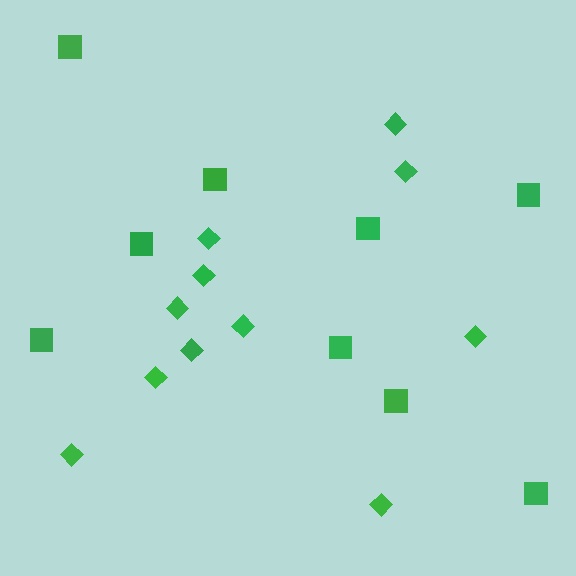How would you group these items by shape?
There are 2 groups: one group of squares (9) and one group of diamonds (11).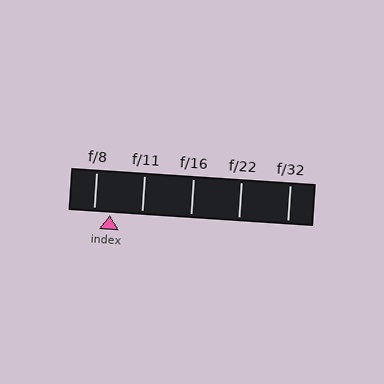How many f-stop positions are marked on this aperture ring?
There are 5 f-stop positions marked.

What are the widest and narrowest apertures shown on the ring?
The widest aperture shown is f/8 and the narrowest is f/32.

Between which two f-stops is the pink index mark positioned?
The index mark is between f/8 and f/11.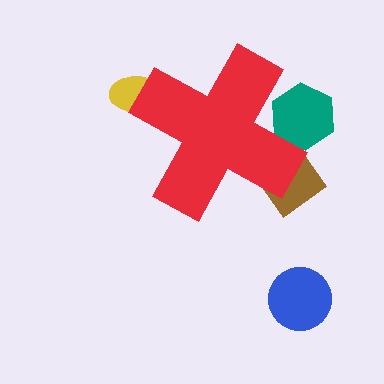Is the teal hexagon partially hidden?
Yes, the teal hexagon is partially hidden behind the red cross.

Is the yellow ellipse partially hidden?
Yes, the yellow ellipse is partially hidden behind the red cross.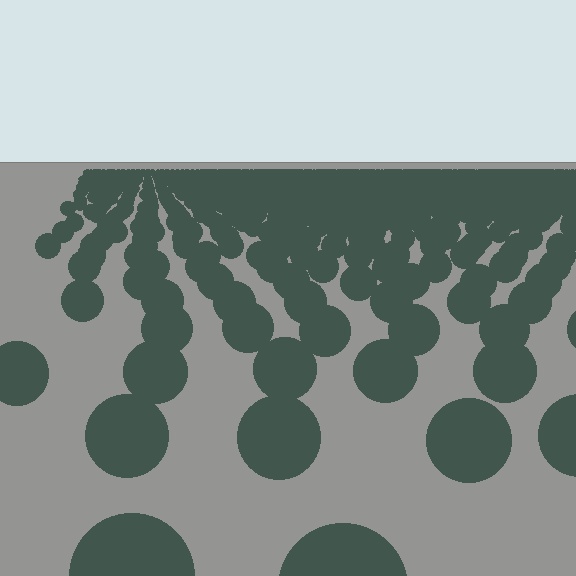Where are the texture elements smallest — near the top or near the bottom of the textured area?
Near the top.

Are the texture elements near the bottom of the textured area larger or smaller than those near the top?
Larger. Near the bottom, elements are closer to the viewer and appear at a bigger on-screen size.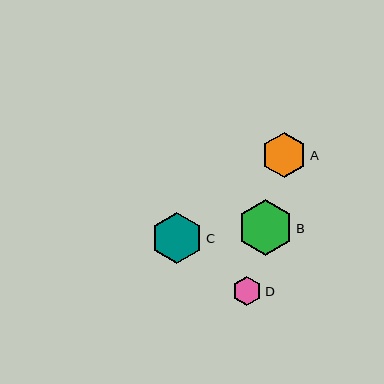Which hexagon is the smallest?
Hexagon D is the smallest with a size of approximately 30 pixels.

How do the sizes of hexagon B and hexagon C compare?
Hexagon B and hexagon C are approximately the same size.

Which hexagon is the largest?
Hexagon B is the largest with a size of approximately 56 pixels.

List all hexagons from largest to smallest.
From largest to smallest: B, C, A, D.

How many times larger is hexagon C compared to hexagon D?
Hexagon C is approximately 1.8 times the size of hexagon D.